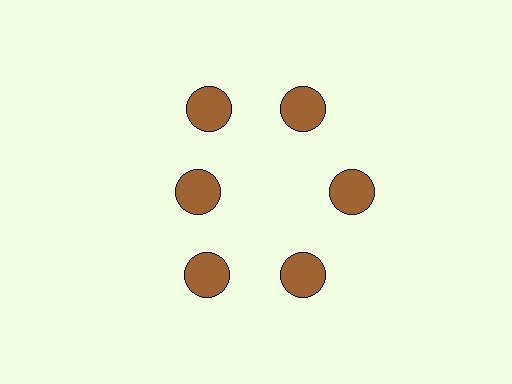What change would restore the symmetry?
The symmetry would be restored by moving it outward, back onto the ring so that all 6 circles sit at equal angles and equal distance from the center.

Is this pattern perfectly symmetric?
No. The 6 brown circles are arranged in a ring, but one element near the 9 o'clock position is pulled inward toward the center, breaking the 6-fold rotational symmetry.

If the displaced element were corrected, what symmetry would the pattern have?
It would have 6-fold rotational symmetry — the pattern would map onto itself every 60 degrees.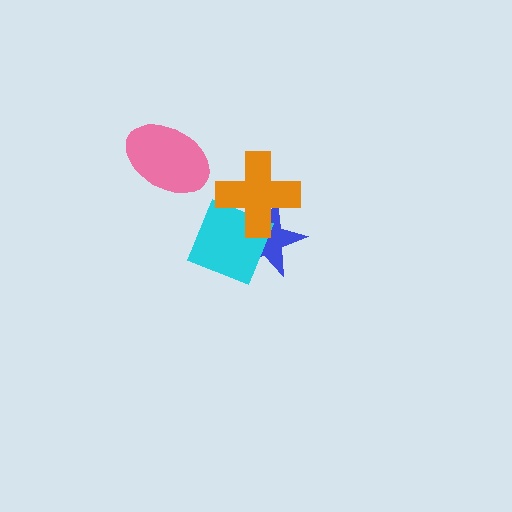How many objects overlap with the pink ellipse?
0 objects overlap with the pink ellipse.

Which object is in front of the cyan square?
The orange cross is in front of the cyan square.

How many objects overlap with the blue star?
2 objects overlap with the blue star.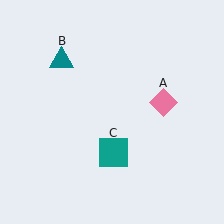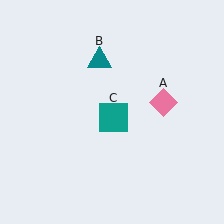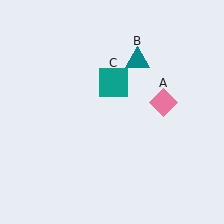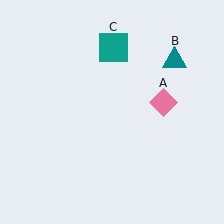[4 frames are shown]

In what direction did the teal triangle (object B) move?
The teal triangle (object B) moved right.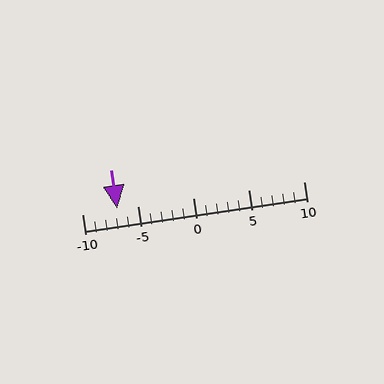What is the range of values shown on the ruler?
The ruler shows values from -10 to 10.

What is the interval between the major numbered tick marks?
The major tick marks are spaced 5 units apart.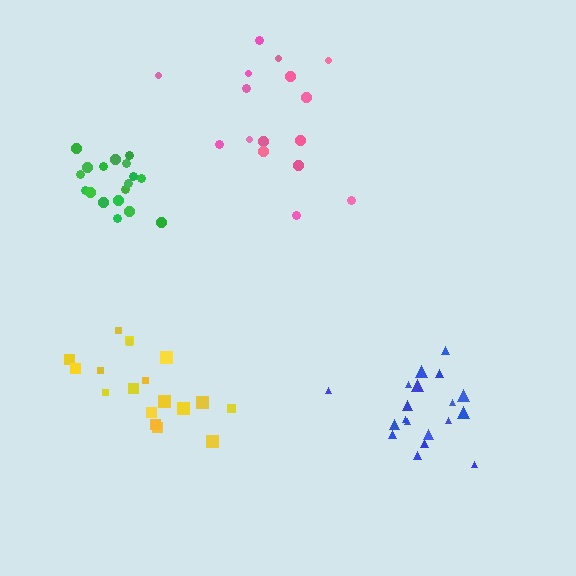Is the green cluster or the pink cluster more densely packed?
Green.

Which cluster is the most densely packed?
Green.